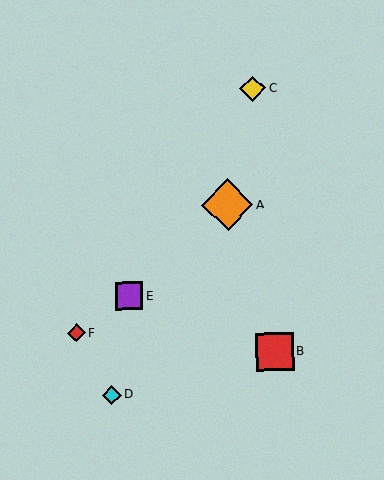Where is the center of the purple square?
The center of the purple square is at (129, 296).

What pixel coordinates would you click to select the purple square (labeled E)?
Click at (129, 296) to select the purple square E.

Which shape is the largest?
The orange diamond (labeled A) is the largest.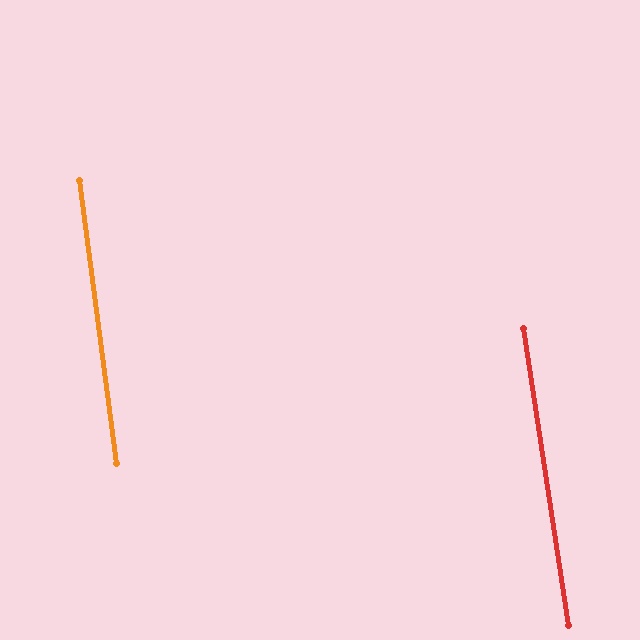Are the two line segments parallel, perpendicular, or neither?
Parallel — their directions differ by only 1.2°.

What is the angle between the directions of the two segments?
Approximately 1 degree.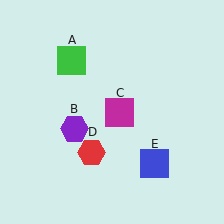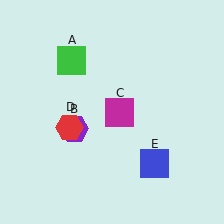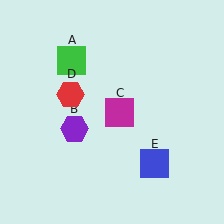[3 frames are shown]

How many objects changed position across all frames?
1 object changed position: red hexagon (object D).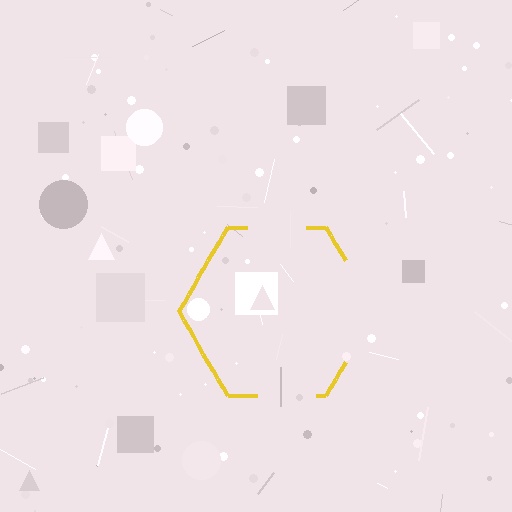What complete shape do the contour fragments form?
The contour fragments form a hexagon.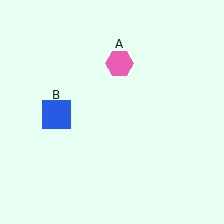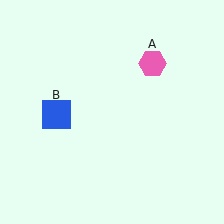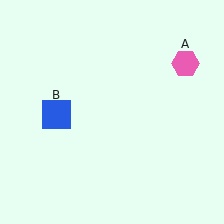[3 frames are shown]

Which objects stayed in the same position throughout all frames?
Blue square (object B) remained stationary.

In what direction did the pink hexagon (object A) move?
The pink hexagon (object A) moved right.